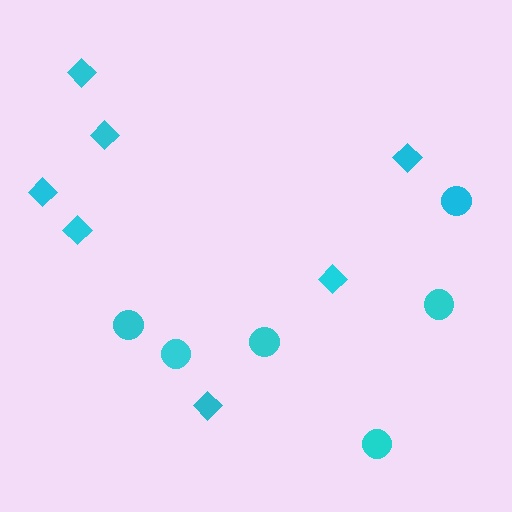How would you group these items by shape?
There are 2 groups: one group of circles (6) and one group of diamonds (7).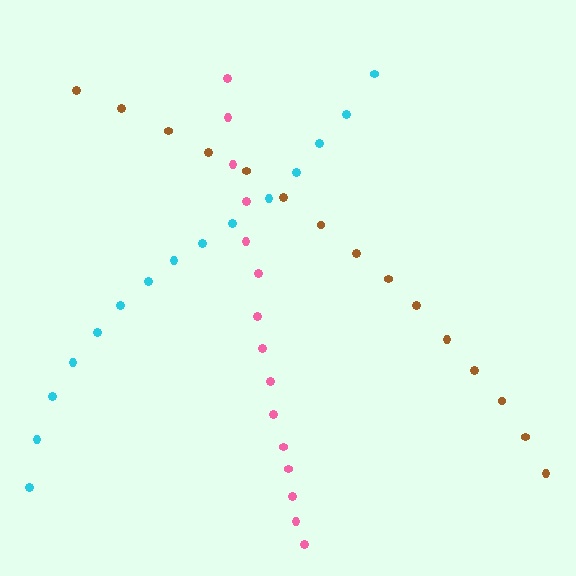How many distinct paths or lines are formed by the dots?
There are 3 distinct paths.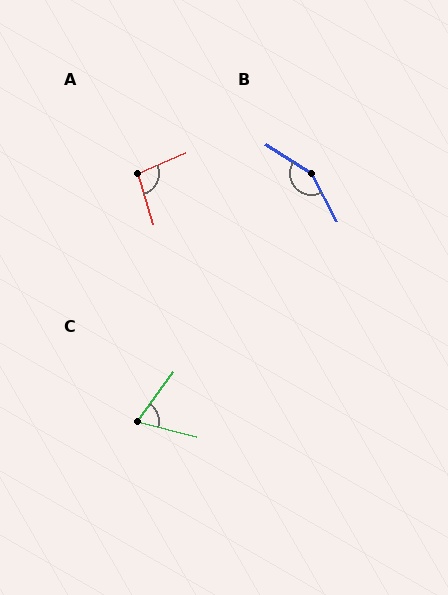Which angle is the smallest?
C, at approximately 68 degrees.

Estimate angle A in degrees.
Approximately 97 degrees.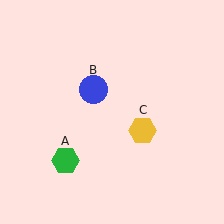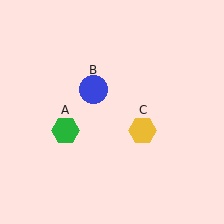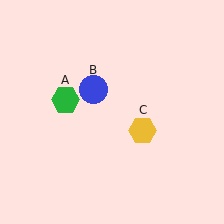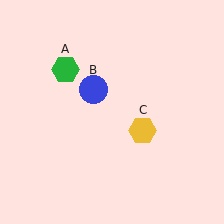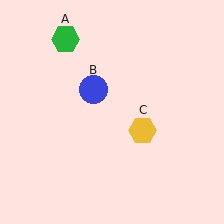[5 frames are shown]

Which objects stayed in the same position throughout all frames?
Blue circle (object B) and yellow hexagon (object C) remained stationary.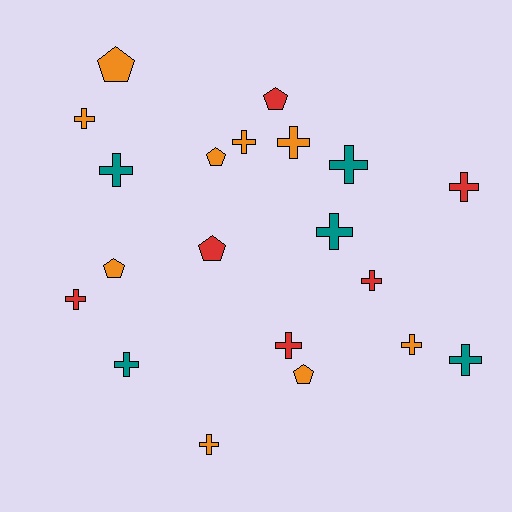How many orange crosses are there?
There are 5 orange crosses.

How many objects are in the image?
There are 20 objects.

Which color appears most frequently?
Orange, with 9 objects.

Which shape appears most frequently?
Cross, with 14 objects.